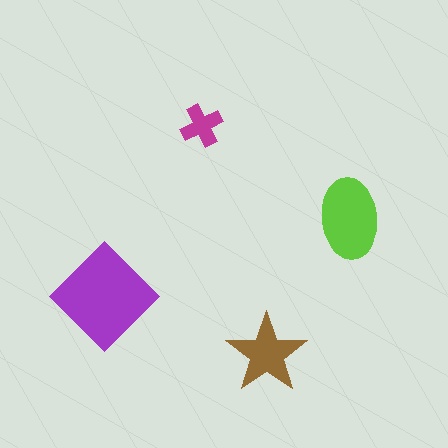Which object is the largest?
The purple diamond.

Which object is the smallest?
The magenta cross.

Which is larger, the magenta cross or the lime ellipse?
The lime ellipse.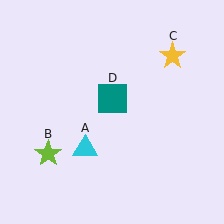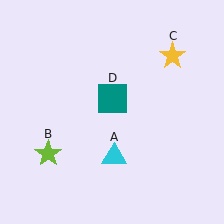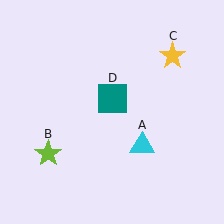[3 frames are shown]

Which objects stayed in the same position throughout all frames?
Lime star (object B) and yellow star (object C) and teal square (object D) remained stationary.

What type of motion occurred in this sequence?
The cyan triangle (object A) rotated counterclockwise around the center of the scene.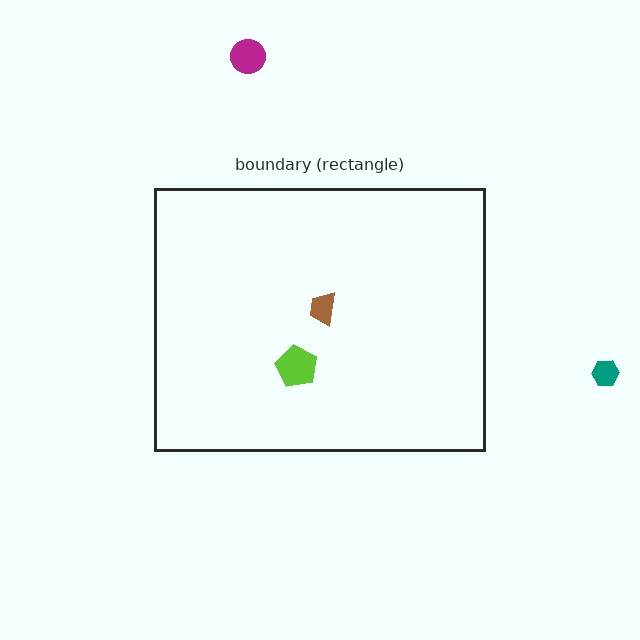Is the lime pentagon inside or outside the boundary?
Inside.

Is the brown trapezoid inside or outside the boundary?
Inside.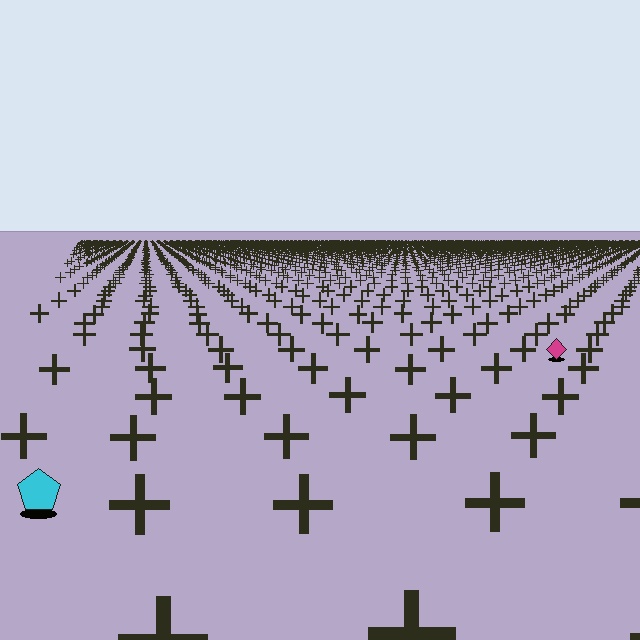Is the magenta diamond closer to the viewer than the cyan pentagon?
No. The cyan pentagon is closer — you can tell from the texture gradient: the ground texture is coarser near it.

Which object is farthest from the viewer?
The magenta diamond is farthest from the viewer. It appears smaller and the ground texture around it is denser.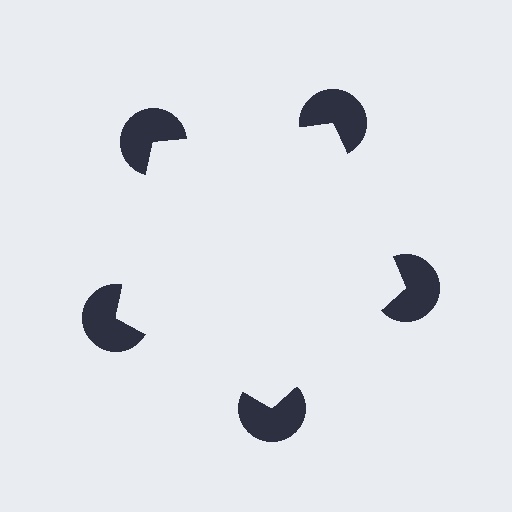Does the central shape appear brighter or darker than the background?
It typically appears slightly brighter than the background, even though no actual brightness change is drawn.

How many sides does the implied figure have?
5 sides.